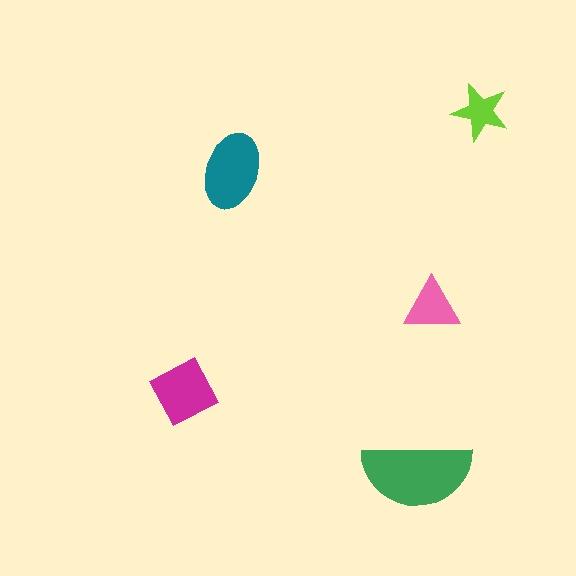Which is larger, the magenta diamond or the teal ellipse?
The teal ellipse.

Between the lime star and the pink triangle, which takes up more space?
The pink triangle.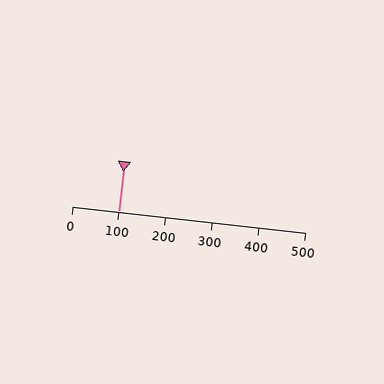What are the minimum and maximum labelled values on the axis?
The axis runs from 0 to 500.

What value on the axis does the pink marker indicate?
The marker indicates approximately 100.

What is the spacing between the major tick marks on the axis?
The major ticks are spaced 100 apart.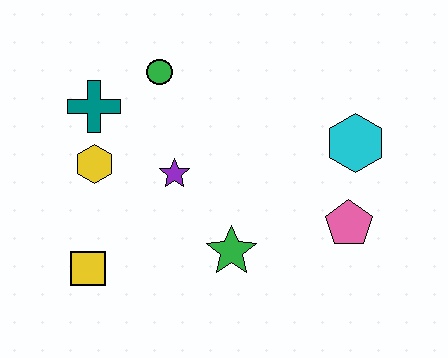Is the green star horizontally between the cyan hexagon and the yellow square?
Yes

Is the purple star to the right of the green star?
No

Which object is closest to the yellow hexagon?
The teal cross is closest to the yellow hexagon.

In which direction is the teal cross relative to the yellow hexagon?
The teal cross is above the yellow hexagon.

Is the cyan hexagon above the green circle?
No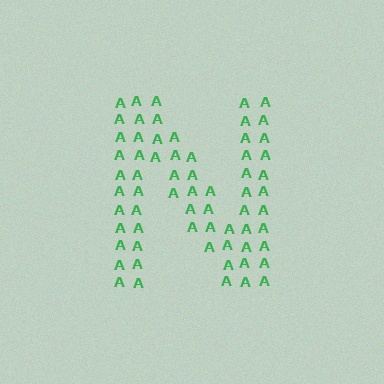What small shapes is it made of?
It is made of small letter A's.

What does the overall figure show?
The overall figure shows the letter N.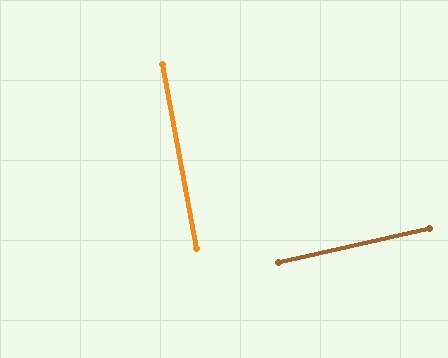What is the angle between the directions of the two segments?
Approximately 88 degrees.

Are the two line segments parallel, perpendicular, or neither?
Perpendicular — they meet at approximately 88°.